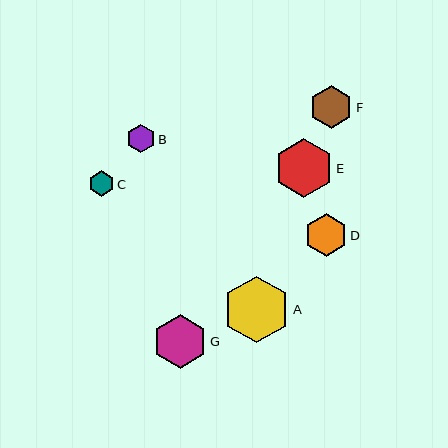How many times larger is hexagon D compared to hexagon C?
Hexagon D is approximately 1.6 times the size of hexagon C.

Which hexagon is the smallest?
Hexagon C is the smallest with a size of approximately 26 pixels.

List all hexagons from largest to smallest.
From largest to smallest: A, E, G, F, D, B, C.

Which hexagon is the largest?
Hexagon A is the largest with a size of approximately 67 pixels.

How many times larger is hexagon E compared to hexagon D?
Hexagon E is approximately 1.4 times the size of hexagon D.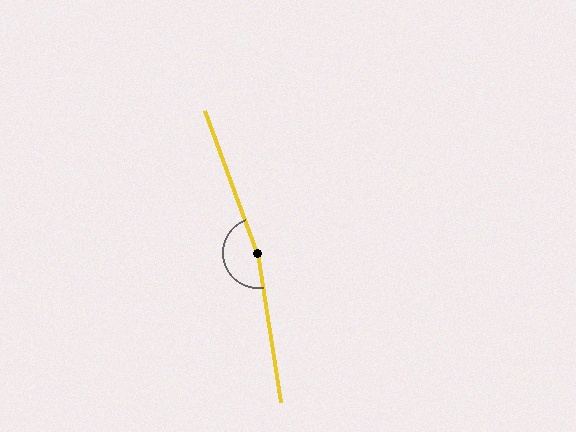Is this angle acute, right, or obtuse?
It is obtuse.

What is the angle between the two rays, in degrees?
Approximately 168 degrees.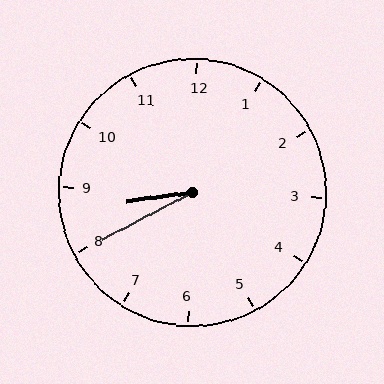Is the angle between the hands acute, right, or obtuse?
It is acute.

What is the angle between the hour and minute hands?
Approximately 20 degrees.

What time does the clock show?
8:40.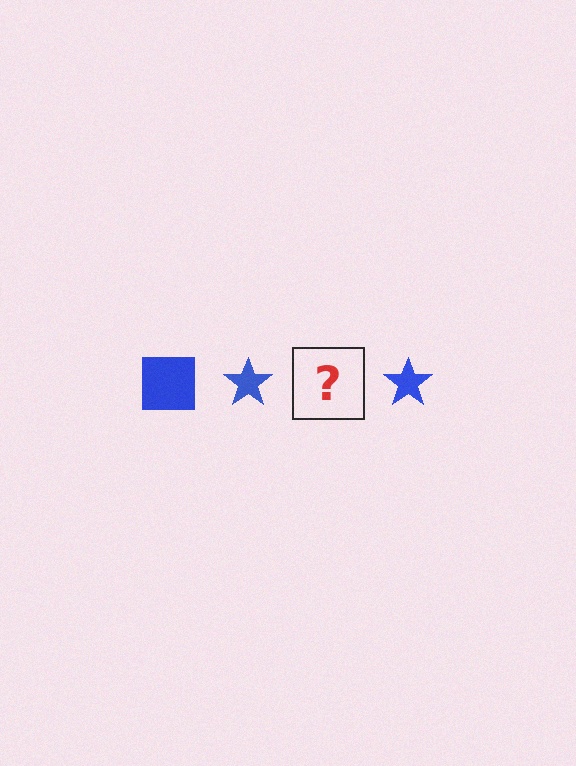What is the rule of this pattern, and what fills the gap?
The rule is that the pattern cycles through square, star shapes in blue. The gap should be filled with a blue square.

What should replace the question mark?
The question mark should be replaced with a blue square.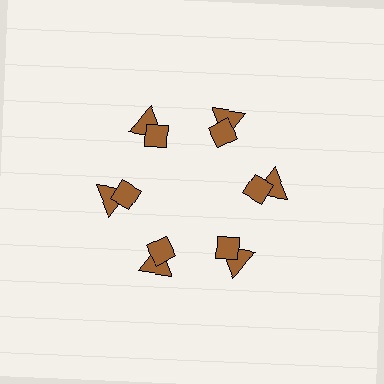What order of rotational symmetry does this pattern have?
This pattern has 6-fold rotational symmetry.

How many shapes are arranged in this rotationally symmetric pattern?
There are 12 shapes, arranged in 6 groups of 2.